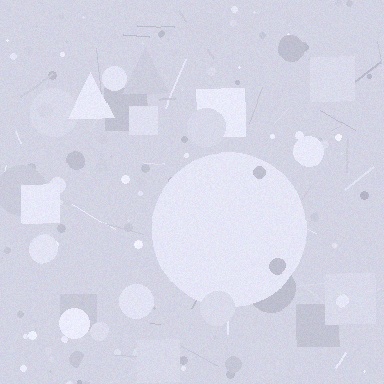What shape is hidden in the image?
A circle is hidden in the image.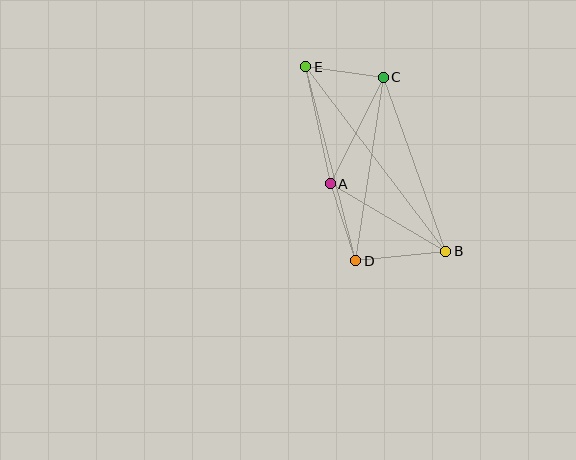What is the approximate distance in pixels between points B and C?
The distance between B and C is approximately 185 pixels.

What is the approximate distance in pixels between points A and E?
The distance between A and E is approximately 119 pixels.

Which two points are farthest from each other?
Points B and E are farthest from each other.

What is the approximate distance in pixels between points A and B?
The distance between A and B is approximately 134 pixels.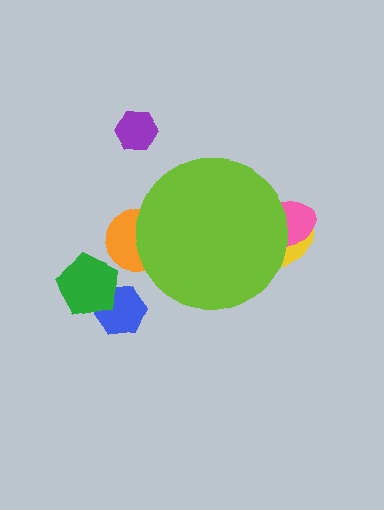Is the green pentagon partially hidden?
No, the green pentagon is fully visible.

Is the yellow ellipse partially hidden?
Yes, the yellow ellipse is partially hidden behind the lime circle.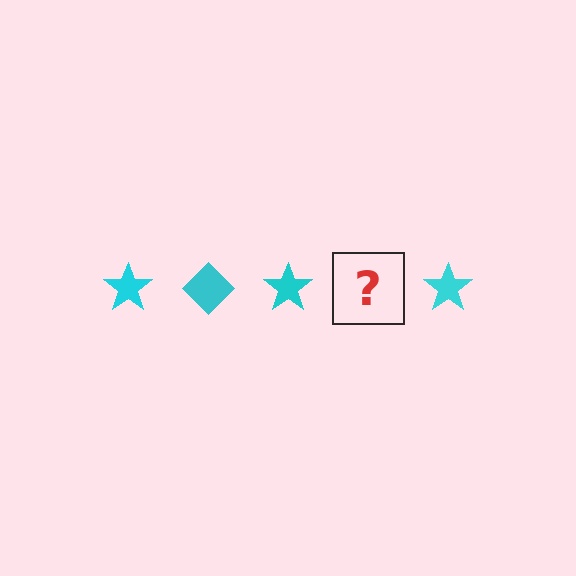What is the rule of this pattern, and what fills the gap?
The rule is that the pattern cycles through star, diamond shapes in cyan. The gap should be filled with a cyan diamond.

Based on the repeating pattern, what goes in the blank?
The blank should be a cyan diamond.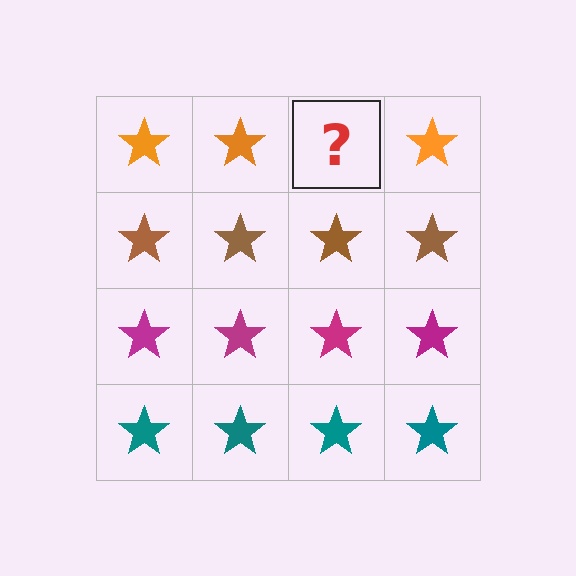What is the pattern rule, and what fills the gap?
The rule is that each row has a consistent color. The gap should be filled with an orange star.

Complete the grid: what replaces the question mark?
The question mark should be replaced with an orange star.